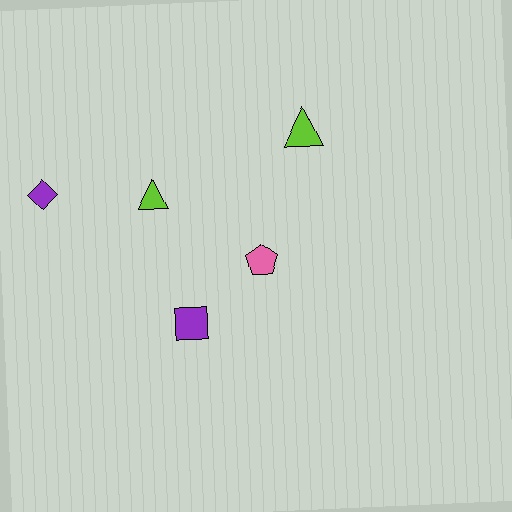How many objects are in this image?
There are 5 objects.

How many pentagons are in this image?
There is 1 pentagon.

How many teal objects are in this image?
There are no teal objects.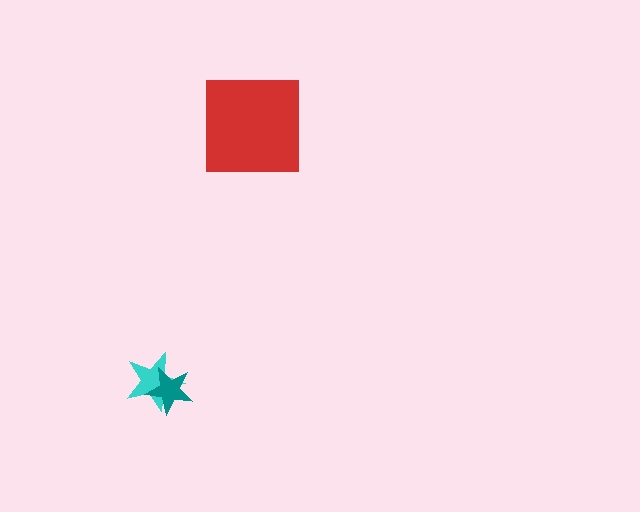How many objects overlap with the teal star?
1 object overlaps with the teal star.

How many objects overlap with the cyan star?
1 object overlaps with the cyan star.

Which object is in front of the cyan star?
The teal star is in front of the cyan star.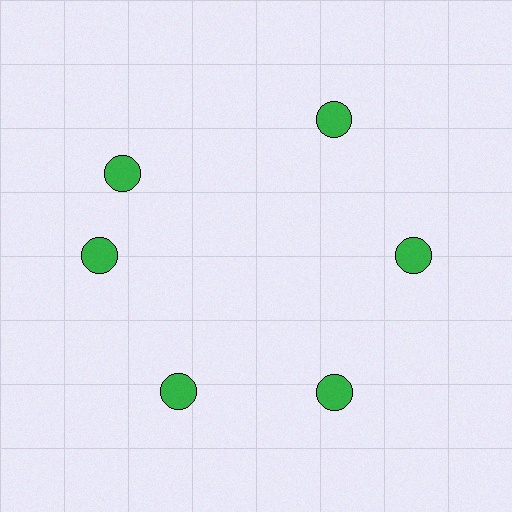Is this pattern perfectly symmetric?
No. The 6 green circles are arranged in a ring, but one element near the 11 o'clock position is rotated out of alignment along the ring, breaking the 6-fold rotational symmetry.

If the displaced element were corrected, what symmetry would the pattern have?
It would have 6-fold rotational symmetry — the pattern would map onto itself every 60 degrees.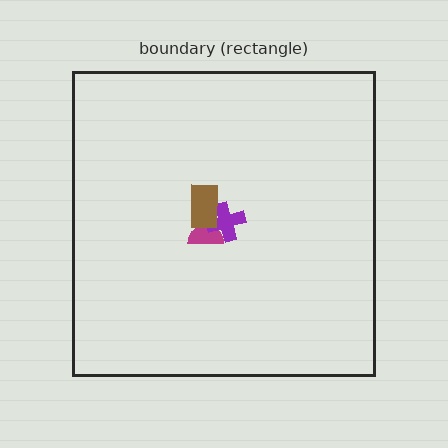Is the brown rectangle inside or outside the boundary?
Inside.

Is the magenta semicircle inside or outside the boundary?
Inside.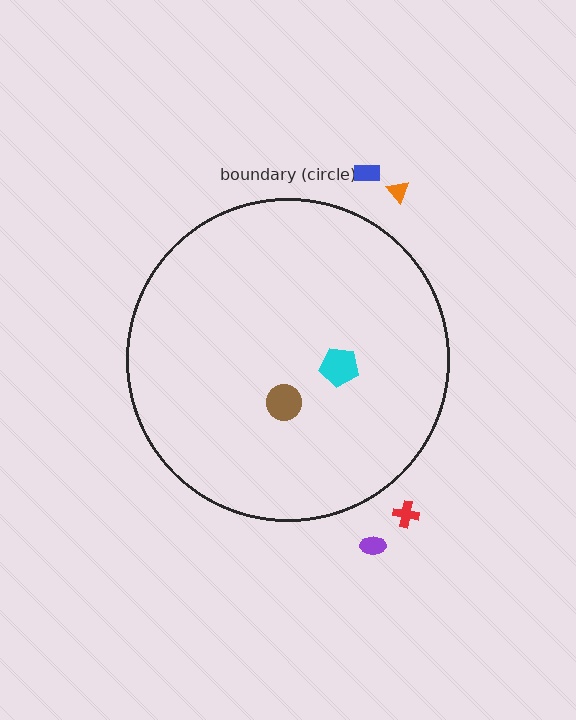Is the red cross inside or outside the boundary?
Outside.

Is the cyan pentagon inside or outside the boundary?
Inside.